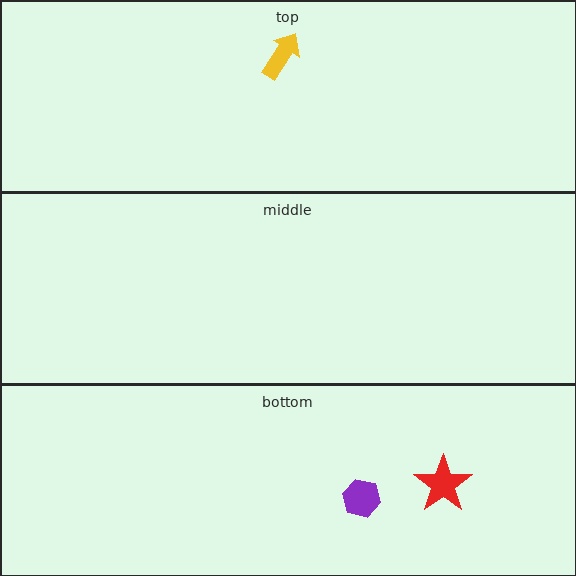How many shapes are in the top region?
1.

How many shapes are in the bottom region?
2.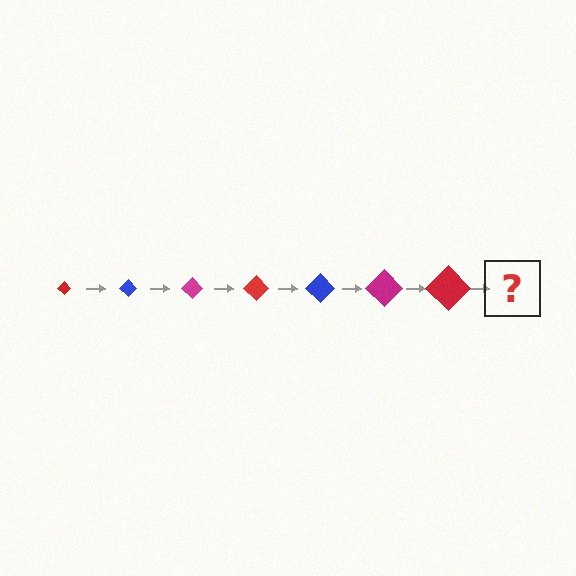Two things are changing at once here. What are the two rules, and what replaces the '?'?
The two rules are that the diamond grows larger each step and the color cycles through red, blue, and magenta. The '?' should be a blue diamond, larger than the previous one.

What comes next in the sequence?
The next element should be a blue diamond, larger than the previous one.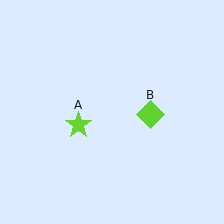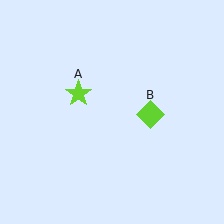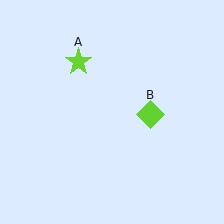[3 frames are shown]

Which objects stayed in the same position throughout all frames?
Lime diamond (object B) remained stationary.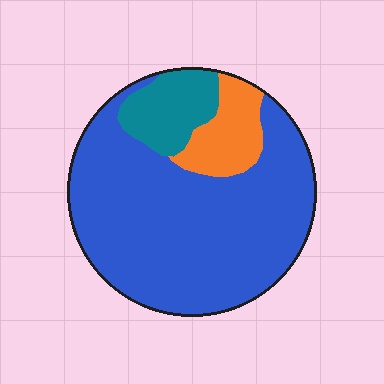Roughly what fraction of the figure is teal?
Teal takes up about one eighth (1/8) of the figure.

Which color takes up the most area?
Blue, at roughly 75%.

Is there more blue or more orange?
Blue.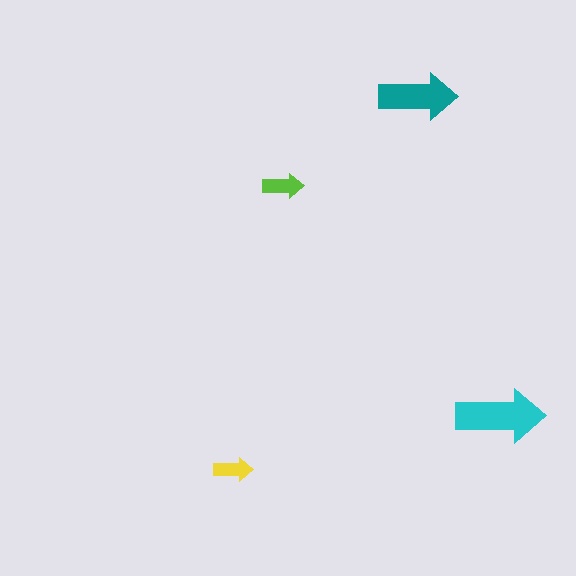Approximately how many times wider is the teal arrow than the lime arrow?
About 2 times wider.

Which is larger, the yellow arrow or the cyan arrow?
The cyan one.